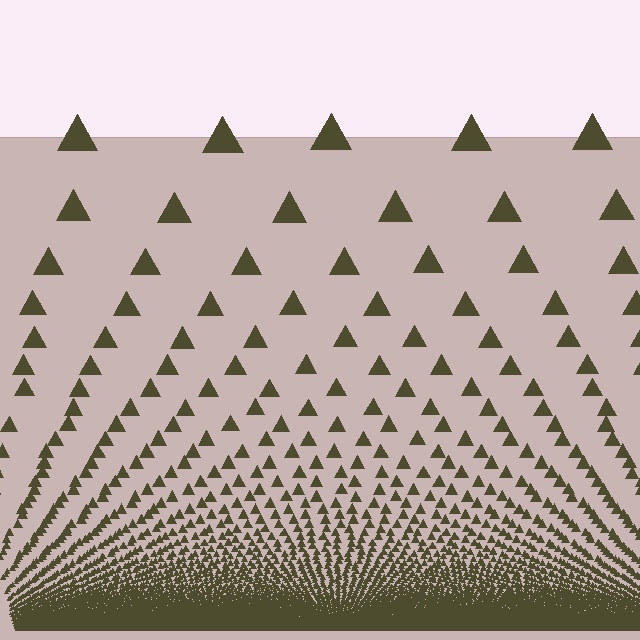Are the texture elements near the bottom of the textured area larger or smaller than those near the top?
Smaller. The gradient is inverted — elements near the bottom are smaller and denser.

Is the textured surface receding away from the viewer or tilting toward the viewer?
The surface appears to tilt toward the viewer. Texture elements get larger and sparser toward the top.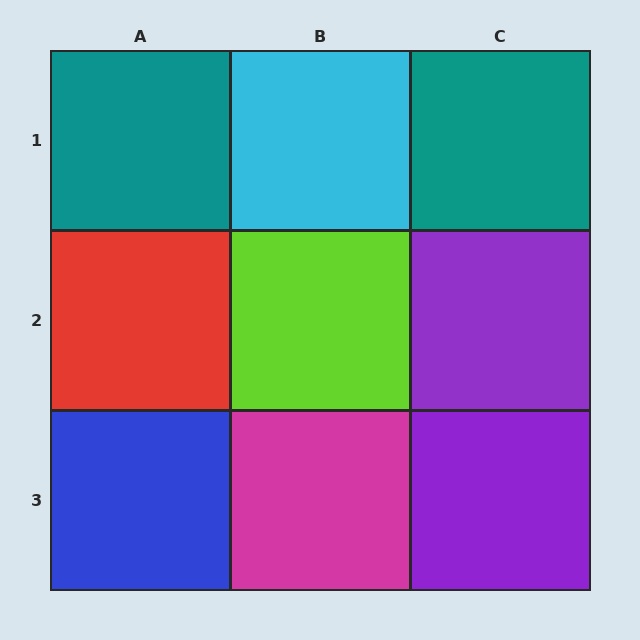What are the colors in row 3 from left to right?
Blue, magenta, purple.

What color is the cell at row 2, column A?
Red.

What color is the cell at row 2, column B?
Lime.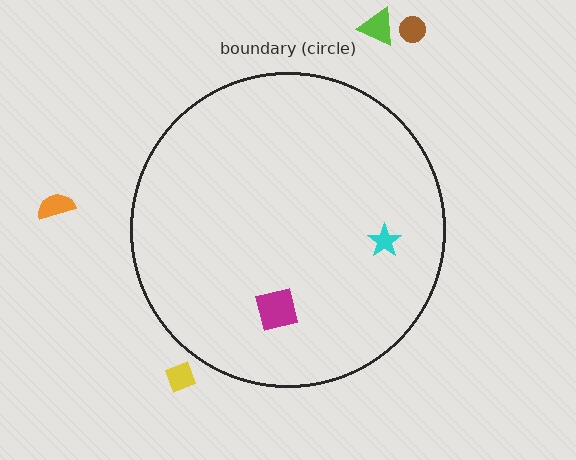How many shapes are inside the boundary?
2 inside, 4 outside.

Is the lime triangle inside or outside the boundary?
Outside.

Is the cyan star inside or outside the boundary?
Inside.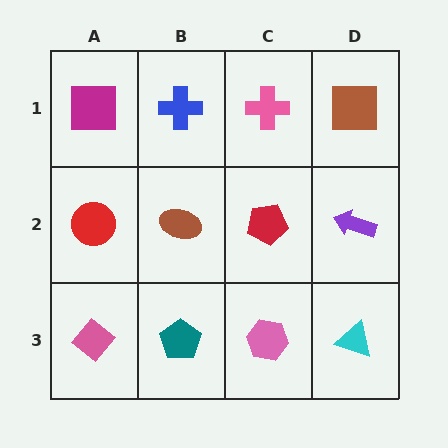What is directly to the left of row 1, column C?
A blue cross.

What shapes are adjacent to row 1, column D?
A purple arrow (row 2, column D), a pink cross (row 1, column C).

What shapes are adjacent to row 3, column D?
A purple arrow (row 2, column D), a pink hexagon (row 3, column C).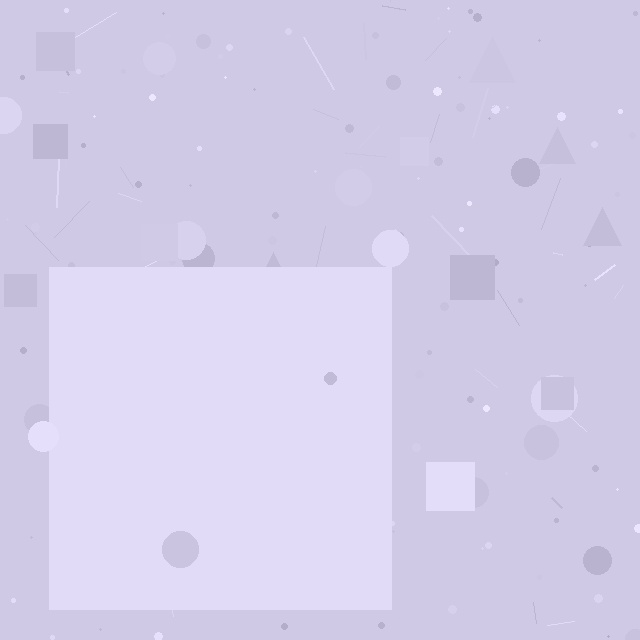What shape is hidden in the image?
A square is hidden in the image.